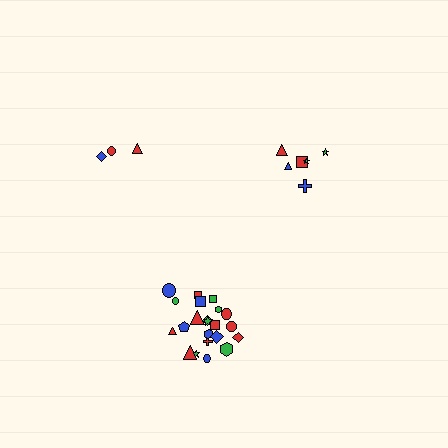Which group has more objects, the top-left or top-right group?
The top-right group.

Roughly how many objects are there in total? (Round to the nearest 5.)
Roughly 30 objects in total.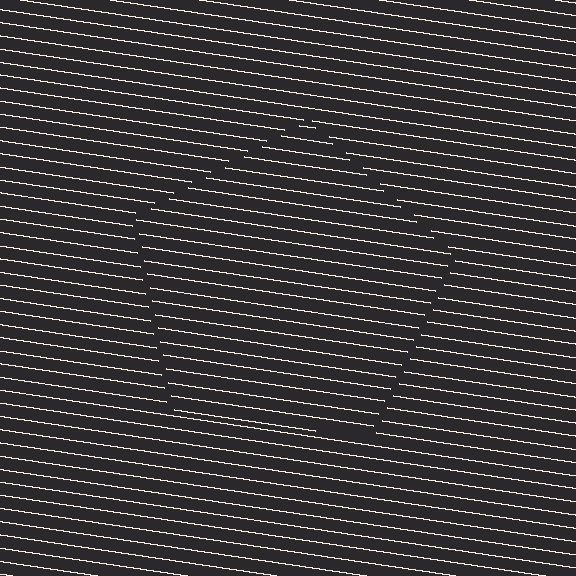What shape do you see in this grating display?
An illusory pentagon. The interior of the shape contains the same grating, shifted by half a period — the contour is defined by the phase discontinuity where line-ends from the inner and outer gratings abut.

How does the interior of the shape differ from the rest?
The interior of the shape contains the same grating, shifted by half a period — the contour is defined by the phase discontinuity where line-ends from the inner and outer gratings abut.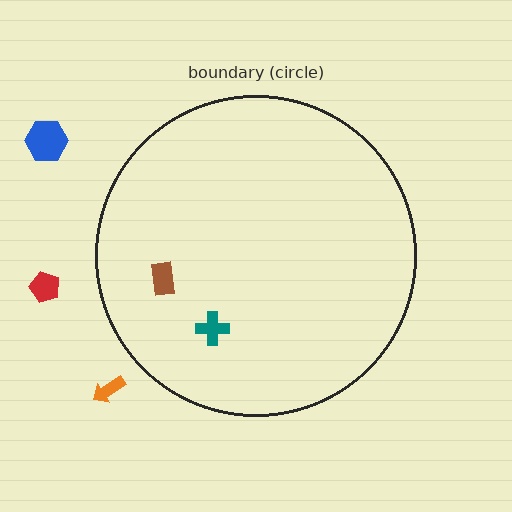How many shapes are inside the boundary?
2 inside, 3 outside.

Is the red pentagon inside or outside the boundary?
Outside.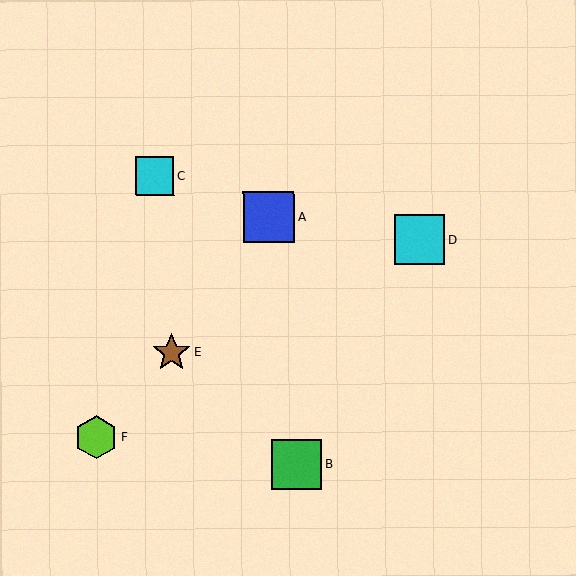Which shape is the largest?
The blue square (labeled A) is the largest.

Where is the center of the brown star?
The center of the brown star is at (172, 352).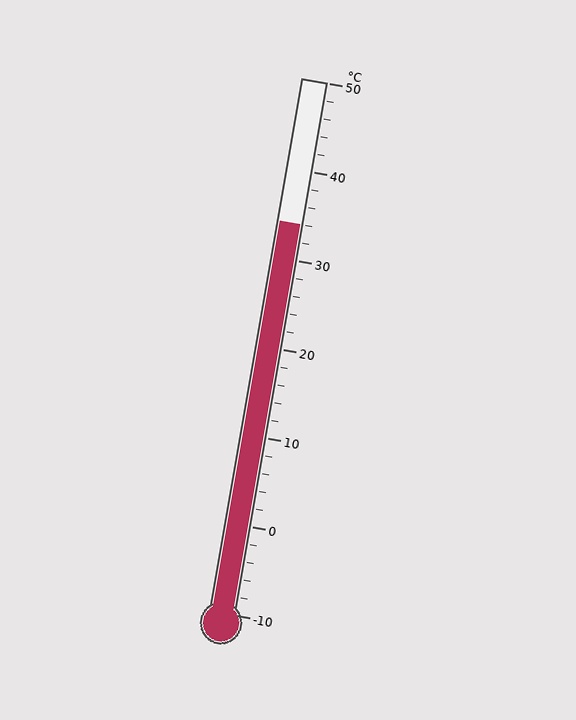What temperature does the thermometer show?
The thermometer shows approximately 34°C.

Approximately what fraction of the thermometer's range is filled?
The thermometer is filled to approximately 75% of its range.